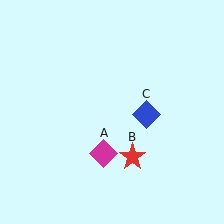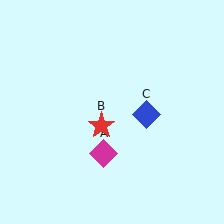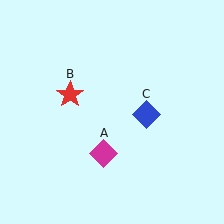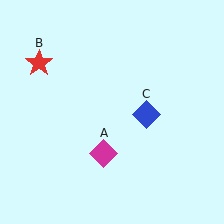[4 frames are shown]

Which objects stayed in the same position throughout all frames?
Magenta diamond (object A) and blue diamond (object C) remained stationary.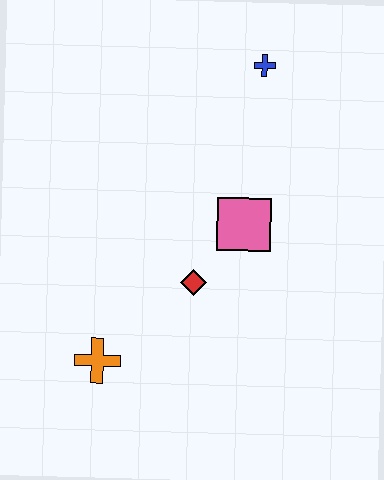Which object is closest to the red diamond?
The pink square is closest to the red diamond.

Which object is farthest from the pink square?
The orange cross is farthest from the pink square.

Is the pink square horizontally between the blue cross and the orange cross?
Yes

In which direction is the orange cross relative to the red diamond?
The orange cross is to the left of the red diamond.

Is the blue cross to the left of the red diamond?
No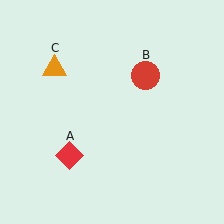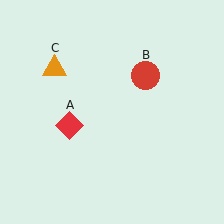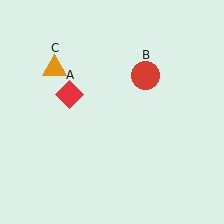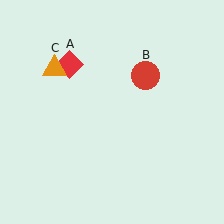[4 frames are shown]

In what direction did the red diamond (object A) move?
The red diamond (object A) moved up.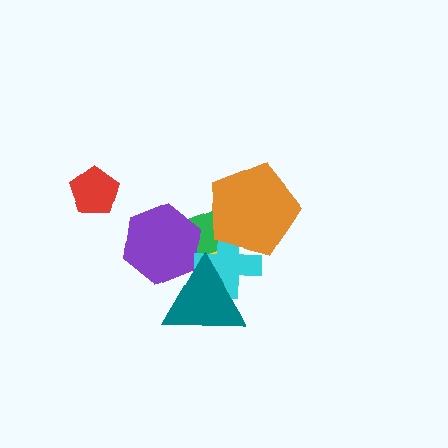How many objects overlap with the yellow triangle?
5 objects overlap with the yellow triangle.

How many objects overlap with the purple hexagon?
3 objects overlap with the purple hexagon.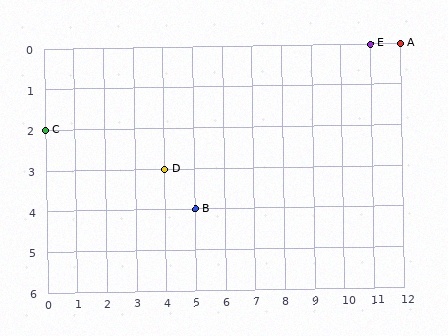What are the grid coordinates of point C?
Point C is at grid coordinates (0, 2).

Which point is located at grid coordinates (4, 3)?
Point D is at (4, 3).